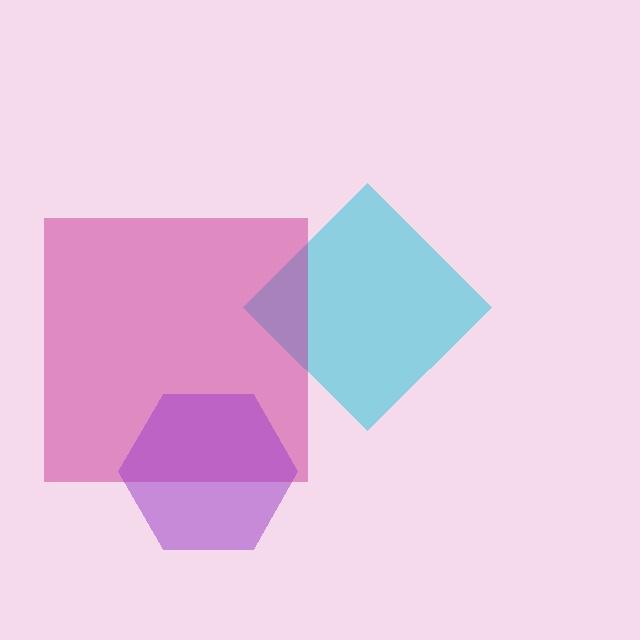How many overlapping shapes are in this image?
There are 3 overlapping shapes in the image.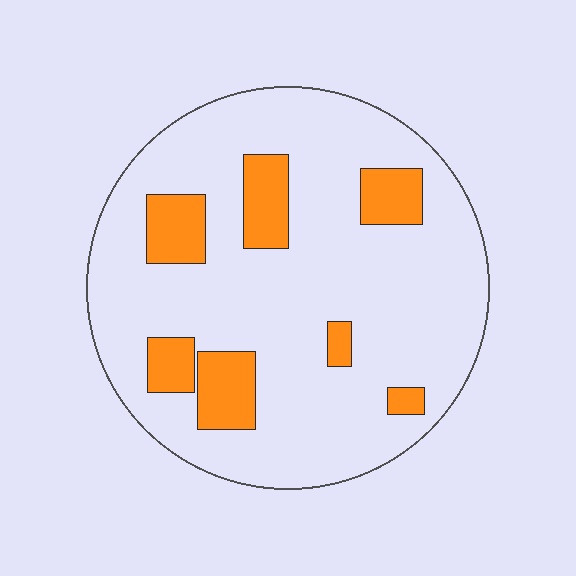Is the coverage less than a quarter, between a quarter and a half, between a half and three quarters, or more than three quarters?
Less than a quarter.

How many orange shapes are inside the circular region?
7.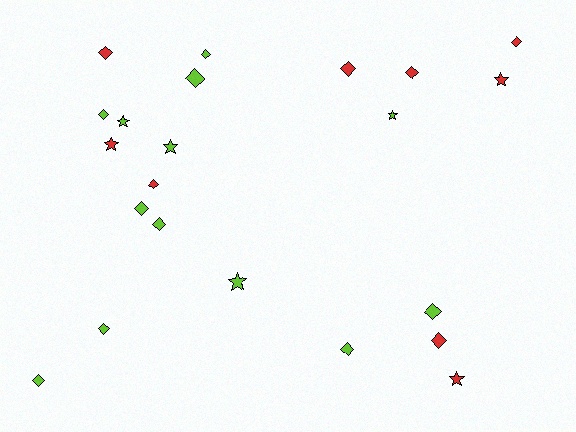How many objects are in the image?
There are 22 objects.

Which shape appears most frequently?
Diamond, with 15 objects.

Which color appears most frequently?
Lime, with 13 objects.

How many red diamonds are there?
There are 6 red diamonds.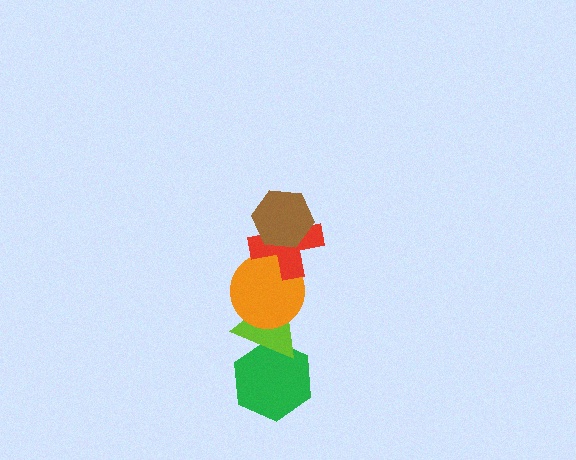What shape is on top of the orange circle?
The red cross is on top of the orange circle.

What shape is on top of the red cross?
The brown hexagon is on top of the red cross.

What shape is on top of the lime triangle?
The orange circle is on top of the lime triangle.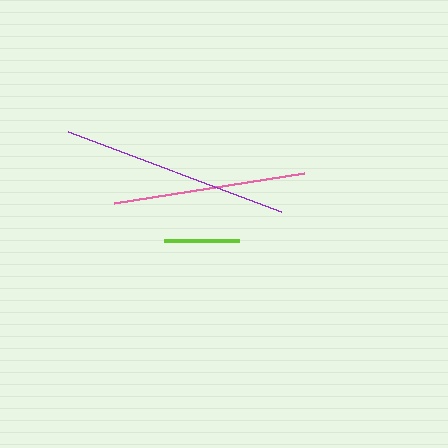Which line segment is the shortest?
The lime line is the shortest at approximately 75 pixels.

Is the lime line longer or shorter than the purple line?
The purple line is longer than the lime line.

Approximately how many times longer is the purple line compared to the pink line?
The purple line is approximately 1.2 times the length of the pink line.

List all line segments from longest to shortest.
From longest to shortest: purple, pink, lime.